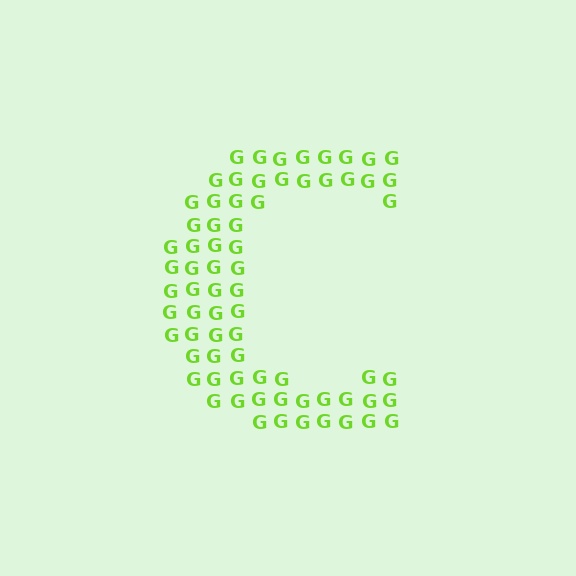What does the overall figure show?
The overall figure shows the letter C.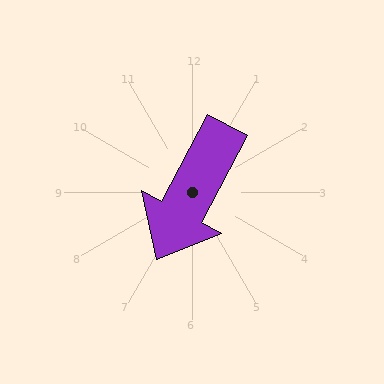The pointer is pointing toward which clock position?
Roughly 7 o'clock.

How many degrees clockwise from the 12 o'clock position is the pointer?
Approximately 208 degrees.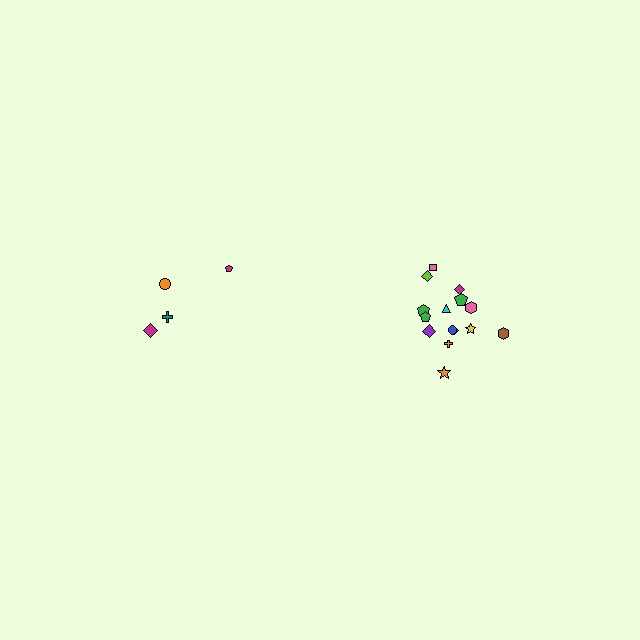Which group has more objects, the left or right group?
The right group.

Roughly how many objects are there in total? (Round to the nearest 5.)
Roughly 20 objects in total.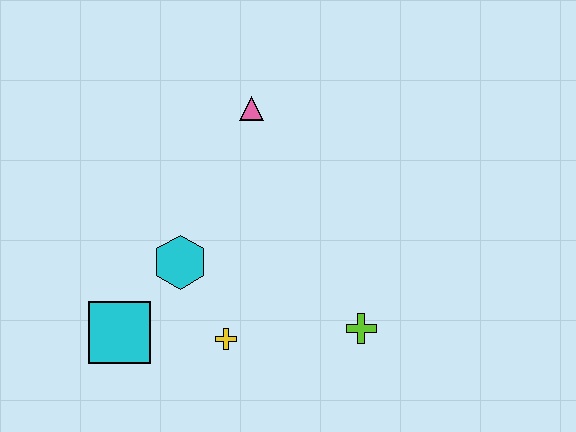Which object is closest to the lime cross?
The yellow cross is closest to the lime cross.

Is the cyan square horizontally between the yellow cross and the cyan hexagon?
No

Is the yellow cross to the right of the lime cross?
No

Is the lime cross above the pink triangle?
No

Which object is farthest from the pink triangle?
The cyan square is farthest from the pink triangle.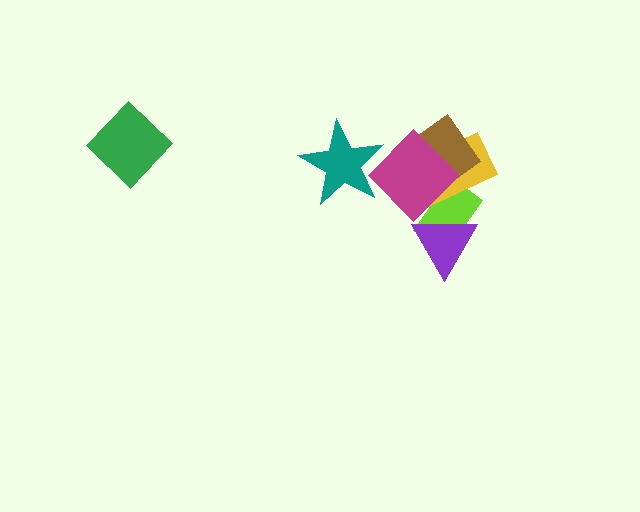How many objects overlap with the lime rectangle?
3 objects overlap with the lime rectangle.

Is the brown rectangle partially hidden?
Yes, it is partially covered by another shape.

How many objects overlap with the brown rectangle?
2 objects overlap with the brown rectangle.